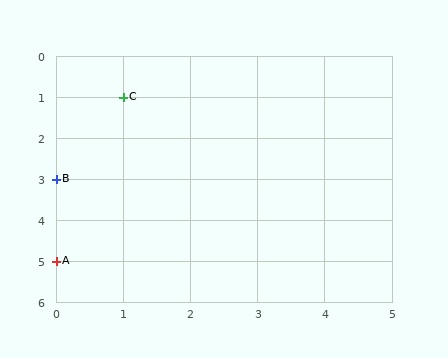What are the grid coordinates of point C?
Point C is at grid coordinates (1, 1).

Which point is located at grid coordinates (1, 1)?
Point C is at (1, 1).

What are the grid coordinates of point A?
Point A is at grid coordinates (0, 5).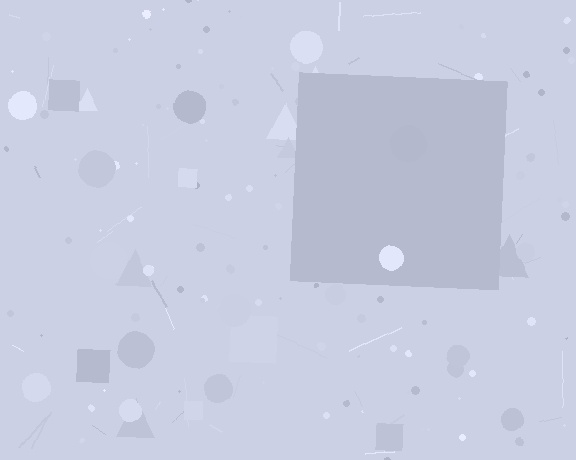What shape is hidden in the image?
A square is hidden in the image.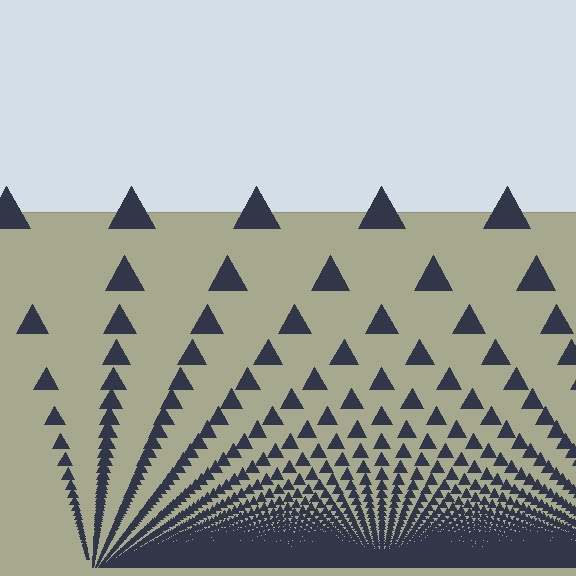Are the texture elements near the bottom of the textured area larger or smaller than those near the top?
Smaller. The gradient is inverted — elements near the bottom are smaller and denser.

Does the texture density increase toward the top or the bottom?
Density increases toward the bottom.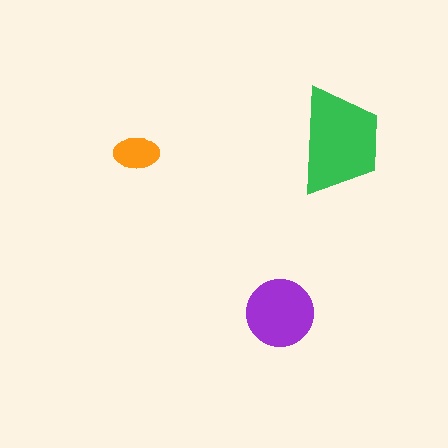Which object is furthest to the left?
The orange ellipse is leftmost.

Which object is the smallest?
The orange ellipse.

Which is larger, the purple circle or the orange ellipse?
The purple circle.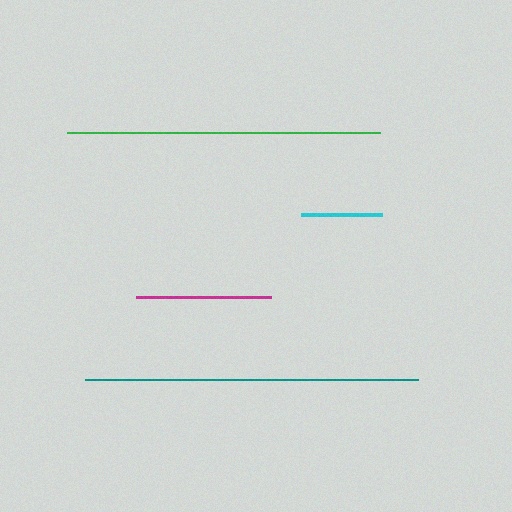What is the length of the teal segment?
The teal segment is approximately 333 pixels long.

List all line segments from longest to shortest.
From longest to shortest: teal, green, magenta, cyan.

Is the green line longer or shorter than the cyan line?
The green line is longer than the cyan line.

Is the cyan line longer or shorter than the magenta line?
The magenta line is longer than the cyan line.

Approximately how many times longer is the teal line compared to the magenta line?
The teal line is approximately 2.5 times the length of the magenta line.